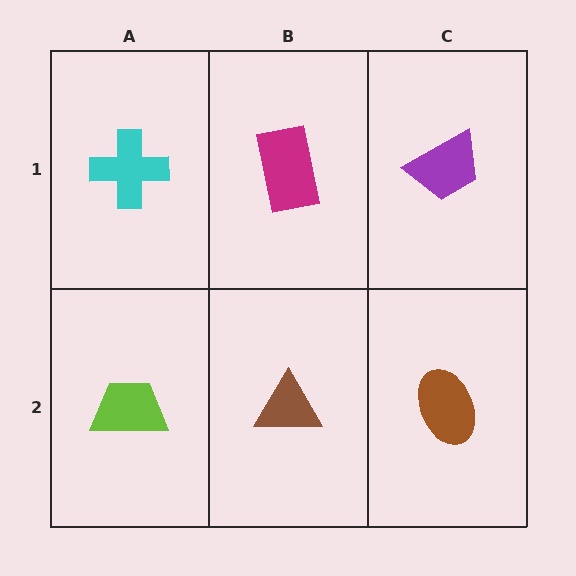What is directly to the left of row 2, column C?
A brown triangle.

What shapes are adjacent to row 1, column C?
A brown ellipse (row 2, column C), a magenta rectangle (row 1, column B).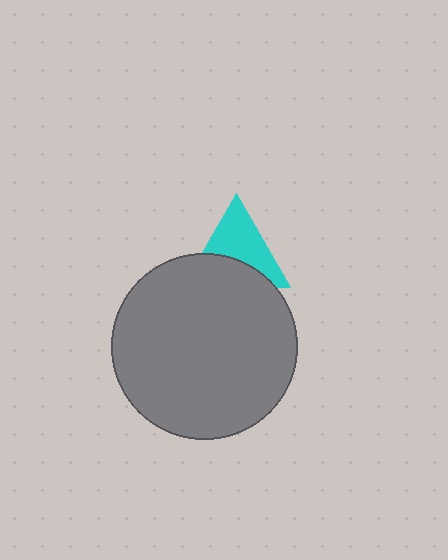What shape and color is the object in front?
The object in front is a gray circle.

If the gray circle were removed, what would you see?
You would see the complete cyan triangle.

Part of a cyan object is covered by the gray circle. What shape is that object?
It is a triangle.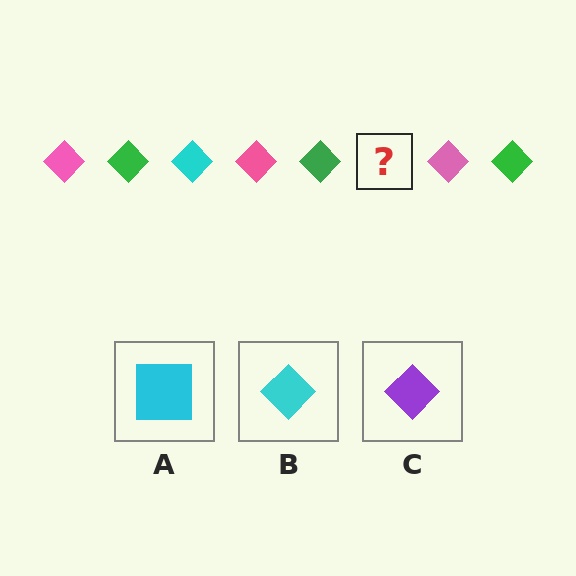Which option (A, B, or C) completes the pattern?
B.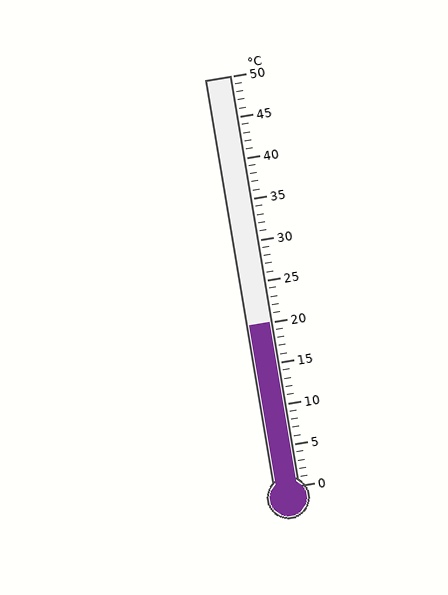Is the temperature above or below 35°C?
The temperature is below 35°C.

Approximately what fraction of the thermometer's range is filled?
The thermometer is filled to approximately 40% of its range.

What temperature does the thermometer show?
The thermometer shows approximately 20°C.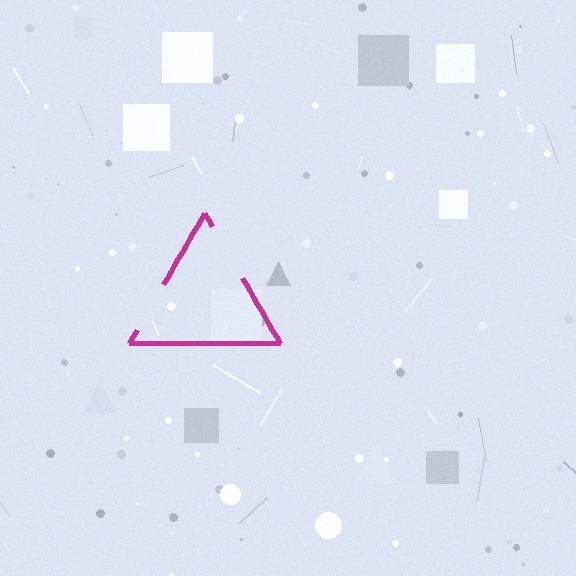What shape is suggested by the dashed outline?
The dashed outline suggests a triangle.